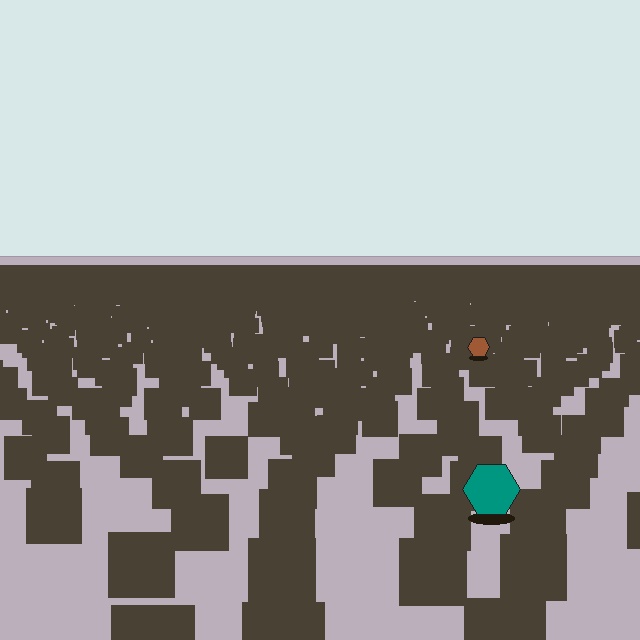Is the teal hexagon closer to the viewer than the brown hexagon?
Yes. The teal hexagon is closer — you can tell from the texture gradient: the ground texture is coarser near it.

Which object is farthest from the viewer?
The brown hexagon is farthest from the viewer. It appears smaller and the ground texture around it is denser.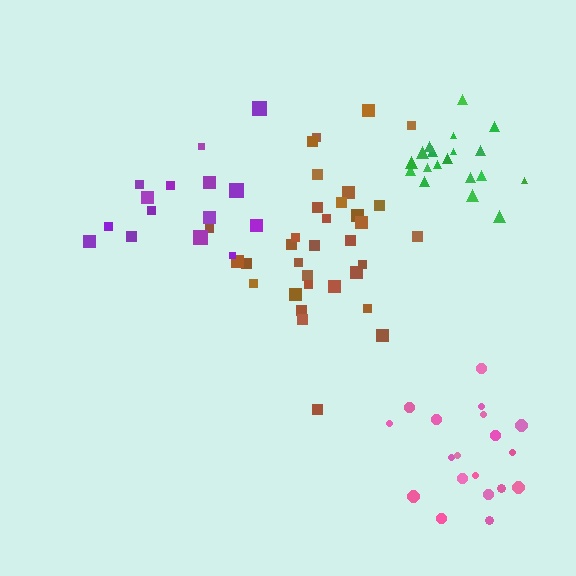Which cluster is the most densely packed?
Green.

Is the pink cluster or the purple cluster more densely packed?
Pink.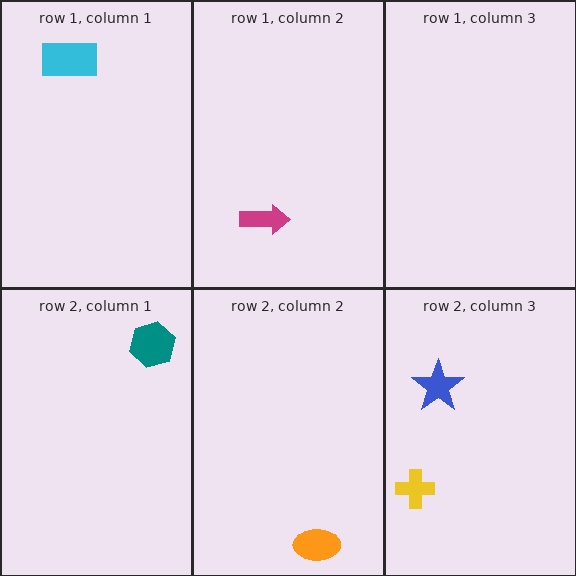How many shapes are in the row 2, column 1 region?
1.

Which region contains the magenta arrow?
The row 1, column 2 region.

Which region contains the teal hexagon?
The row 2, column 1 region.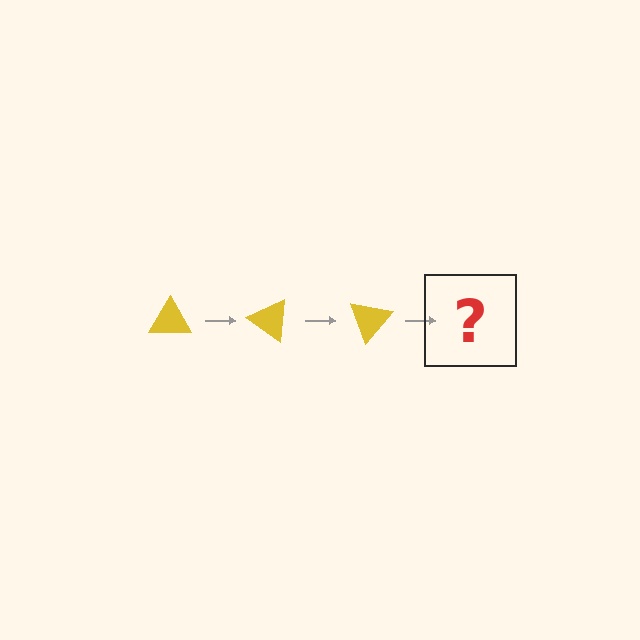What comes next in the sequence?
The next element should be a yellow triangle rotated 105 degrees.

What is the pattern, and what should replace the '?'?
The pattern is that the triangle rotates 35 degrees each step. The '?' should be a yellow triangle rotated 105 degrees.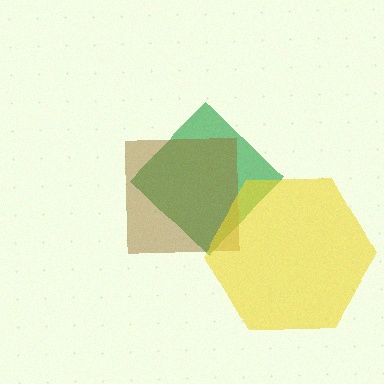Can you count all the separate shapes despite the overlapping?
Yes, there are 3 separate shapes.